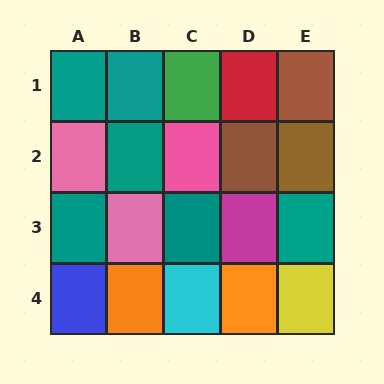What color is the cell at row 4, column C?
Cyan.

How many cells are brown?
3 cells are brown.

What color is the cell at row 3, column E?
Teal.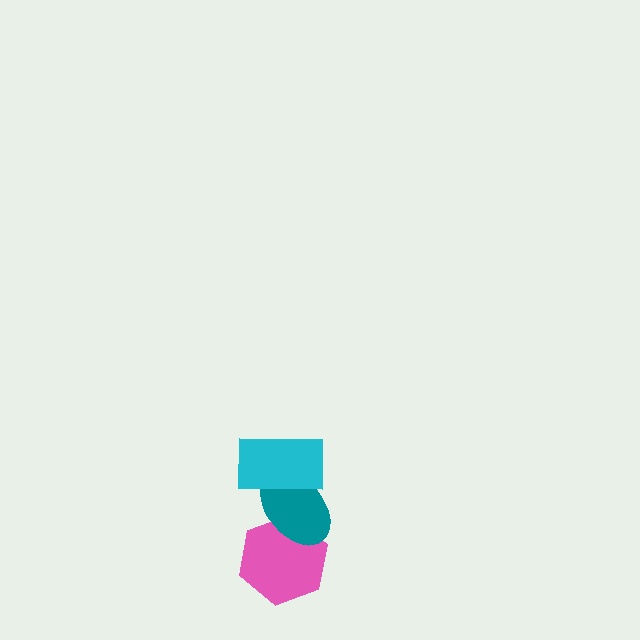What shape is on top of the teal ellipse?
The cyan rectangle is on top of the teal ellipse.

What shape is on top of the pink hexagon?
The teal ellipse is on top of the pink hexagon.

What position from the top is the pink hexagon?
The pink hexagon is 3rd from the top.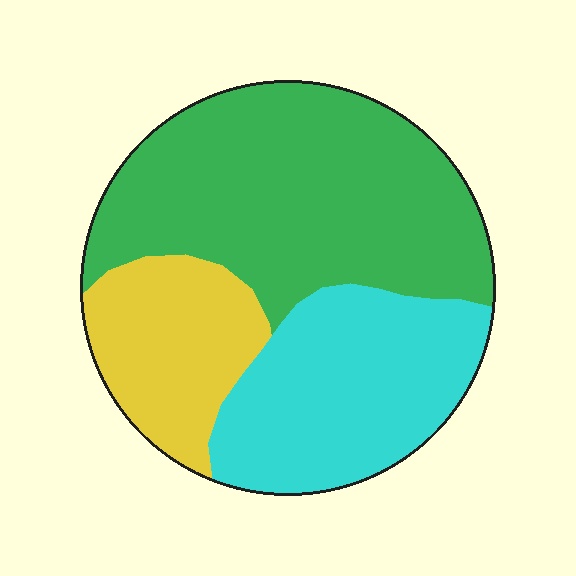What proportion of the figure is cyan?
Cyan takes up about one third (1/3) of the figure.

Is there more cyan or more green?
Green.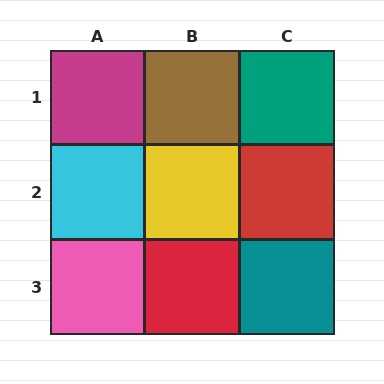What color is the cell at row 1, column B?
Brown.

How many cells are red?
2 cells are red.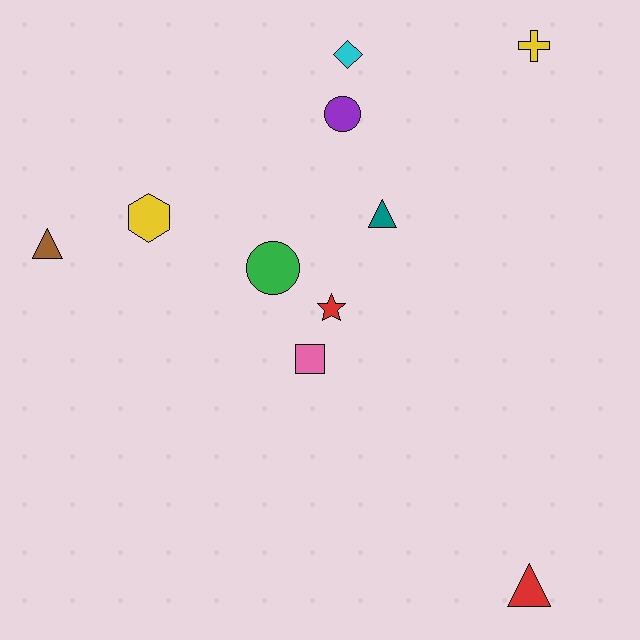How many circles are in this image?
There are 2 circles.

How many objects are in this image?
There are 10 objects.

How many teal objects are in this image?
There is 1 teal object.